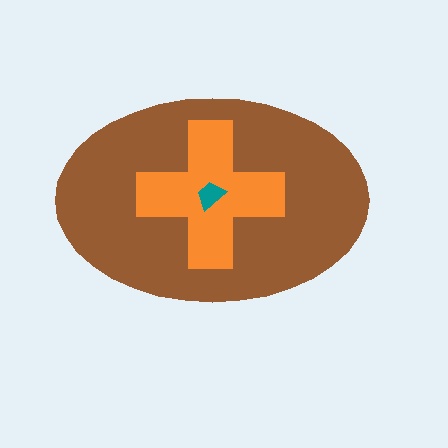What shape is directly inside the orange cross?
The teal trapezoid.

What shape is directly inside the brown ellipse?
The orange cross.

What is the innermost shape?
The teal trapezoid.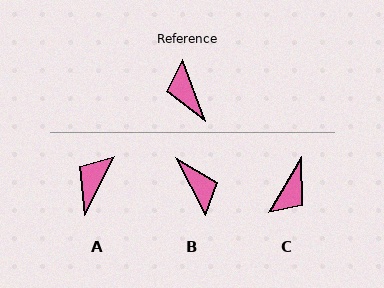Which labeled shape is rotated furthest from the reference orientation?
B, about 174 degrees away.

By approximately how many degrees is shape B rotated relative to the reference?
Approximately 174 degrees clockwise.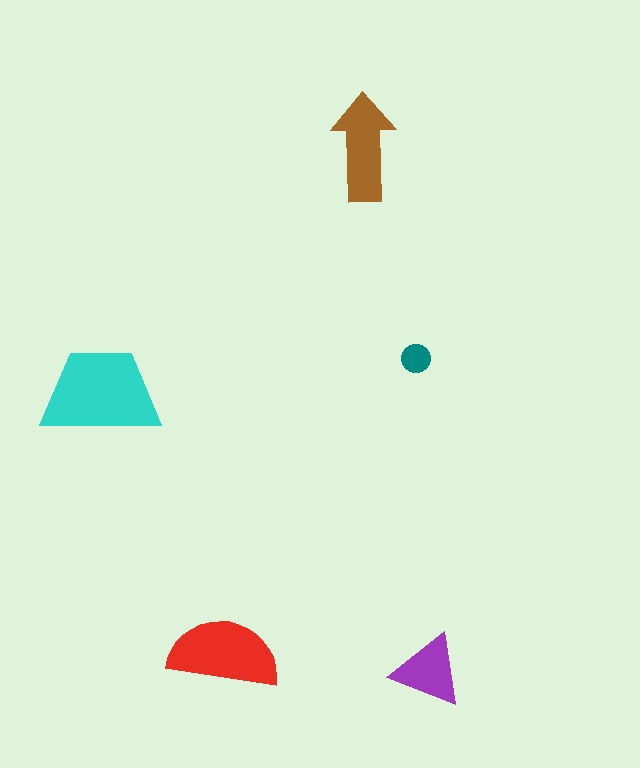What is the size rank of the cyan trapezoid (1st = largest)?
1st.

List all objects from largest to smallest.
The cyan trapezoid, the red semicircle, the brown arrow, the purple triangle, the teal circle.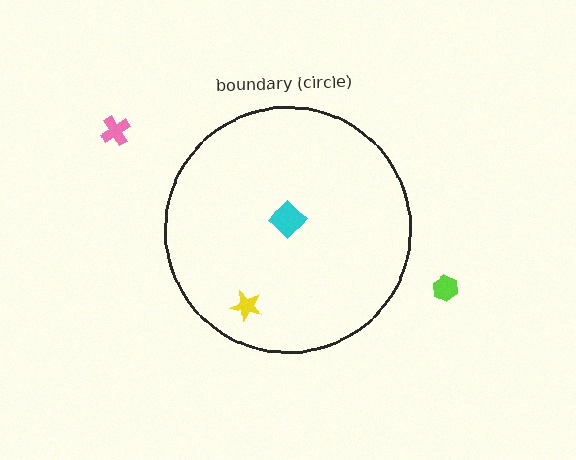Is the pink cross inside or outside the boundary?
Outside.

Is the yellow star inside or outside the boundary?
Inside.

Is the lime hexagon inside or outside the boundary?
Outside.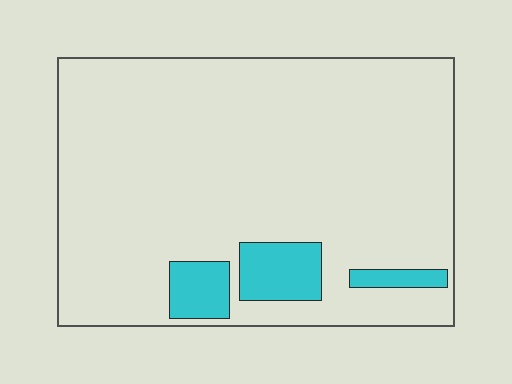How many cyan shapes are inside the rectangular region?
3.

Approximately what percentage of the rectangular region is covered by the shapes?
Approximately 10%.